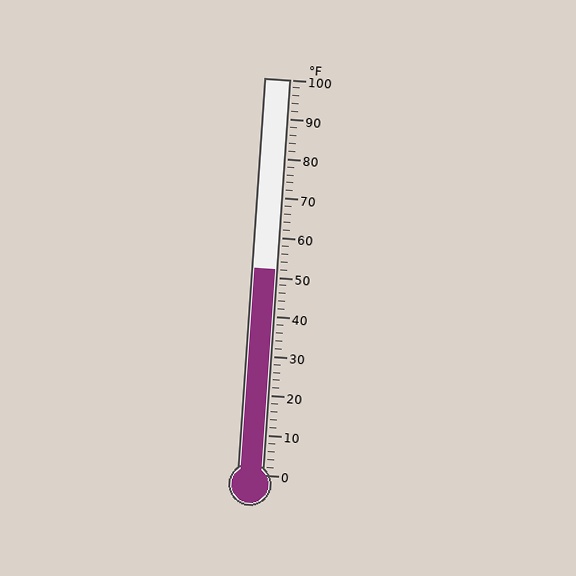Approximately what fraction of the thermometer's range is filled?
The thermometer is filled to approximately 50% of its range.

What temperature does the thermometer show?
The thermometer shows approximately 52°F.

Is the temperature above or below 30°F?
The temperature is above 30°F.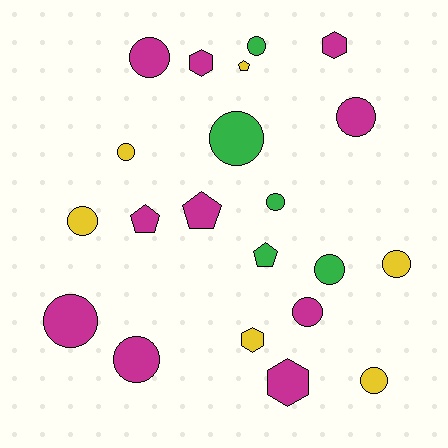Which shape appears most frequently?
Circle, with 13 objects.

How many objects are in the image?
There are 21 objects.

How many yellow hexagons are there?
There is 1 yellow hexagon.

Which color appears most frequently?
Magenta, with 10 objects.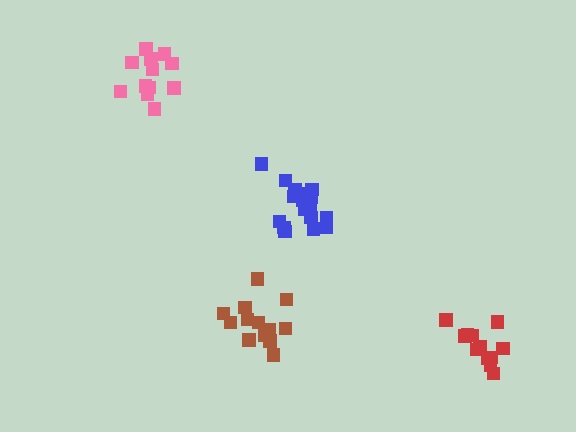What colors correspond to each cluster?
The clusters are colored: brown, red, blue, pink.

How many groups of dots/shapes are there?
There are 4 groups.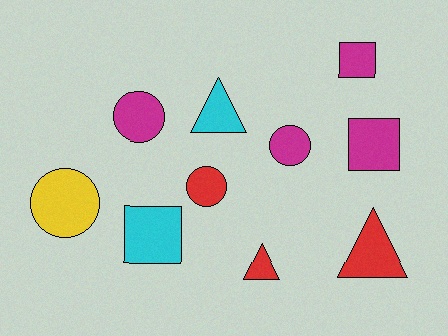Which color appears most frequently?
Magenta, with 4 objects.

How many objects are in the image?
There are 10 objects.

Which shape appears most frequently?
Circle, with 4 objects.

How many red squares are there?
There are no red squares.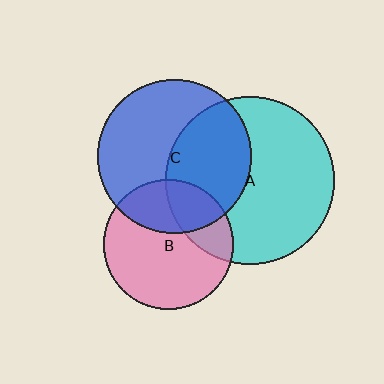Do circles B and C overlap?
Yes.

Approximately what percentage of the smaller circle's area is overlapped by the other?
Approximately 30%.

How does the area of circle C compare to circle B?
Approximately 1.4 times.